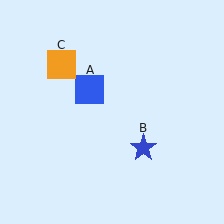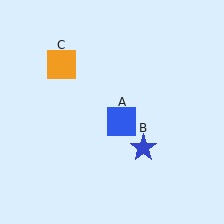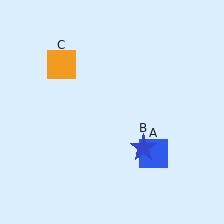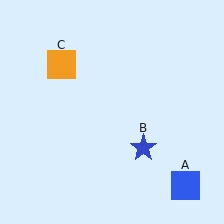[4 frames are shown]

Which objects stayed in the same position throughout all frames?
Blue star (object B) and orange square (object C) remained stationary.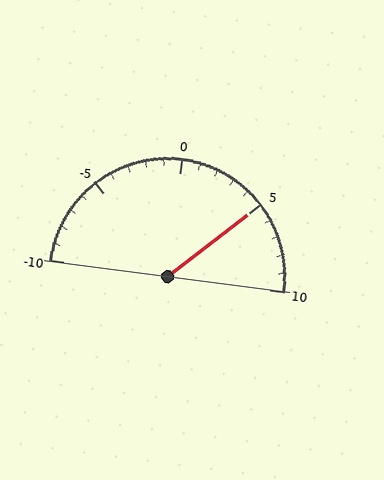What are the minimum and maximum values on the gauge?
The gauge ranges from -10 to 10.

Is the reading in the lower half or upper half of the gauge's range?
The reading is in the upper half of the range (-10 to 10).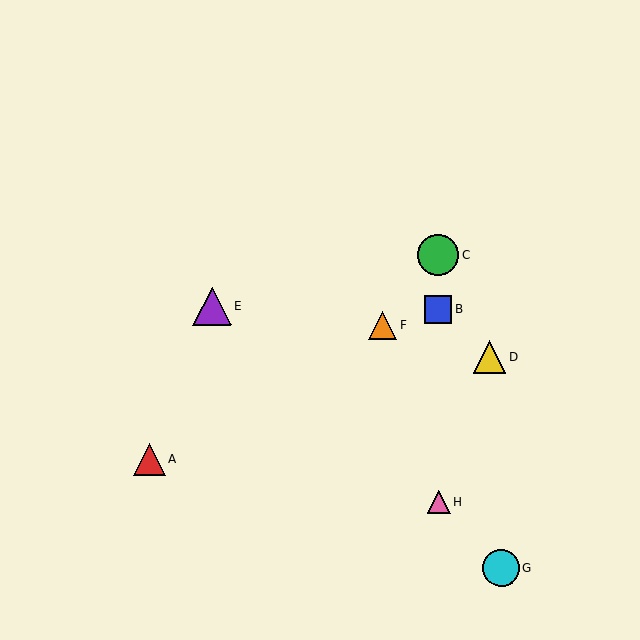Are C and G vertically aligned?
No, C is at x≈438 and G is at x≈501.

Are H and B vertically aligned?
Yes, both are at x≈439.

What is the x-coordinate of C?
Object C is at x≈438.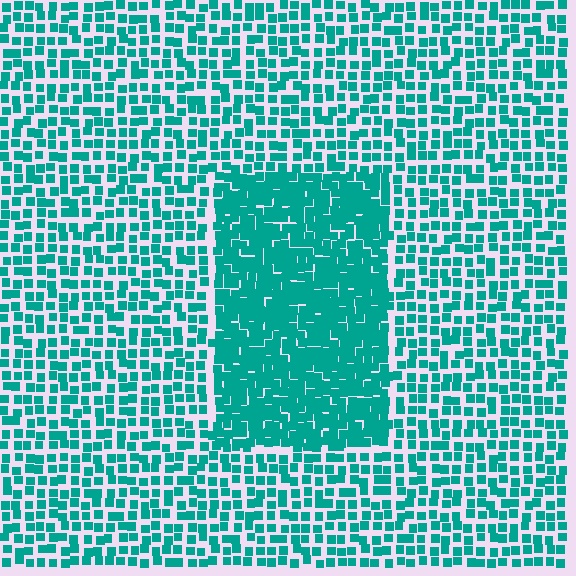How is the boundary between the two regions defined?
The boundary is defined by a change in element density (approximately 2.0x ratio). All elements are the same color, size, and shape.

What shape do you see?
I see a rectangle.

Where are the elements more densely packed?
The elements are more densely packed inside the rectangle boundary.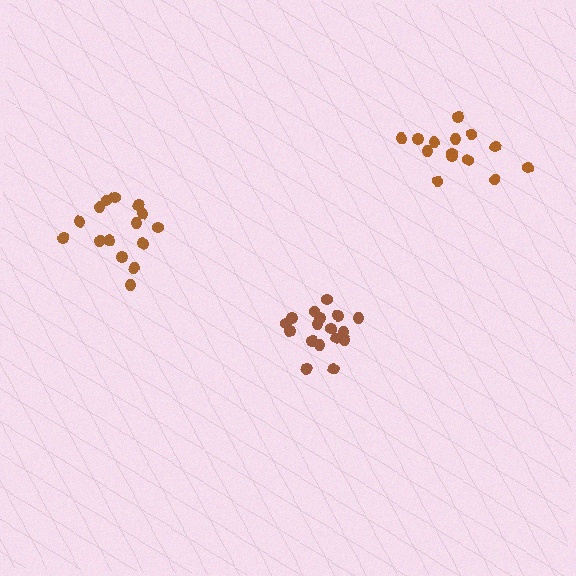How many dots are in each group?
Group 1: 17 dots, Group 2: 14 dots, Group 3: 15 dots (46 total).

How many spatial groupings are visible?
There are 3 spatial groupings.